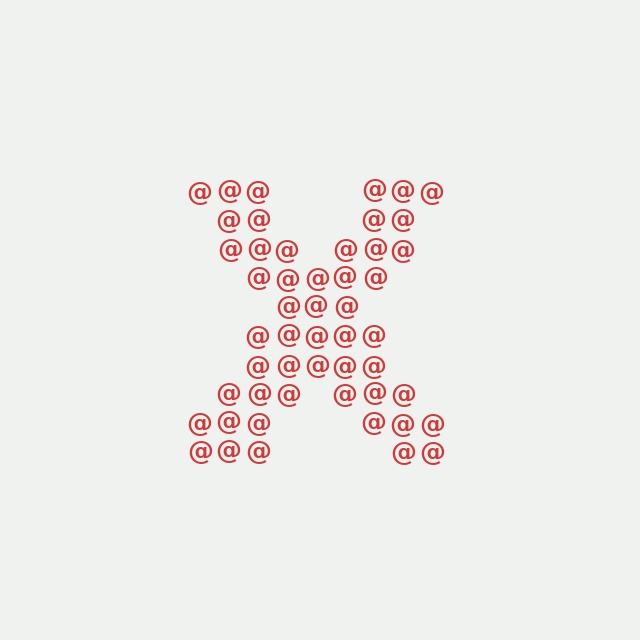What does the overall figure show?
The overall figure shows the letter X.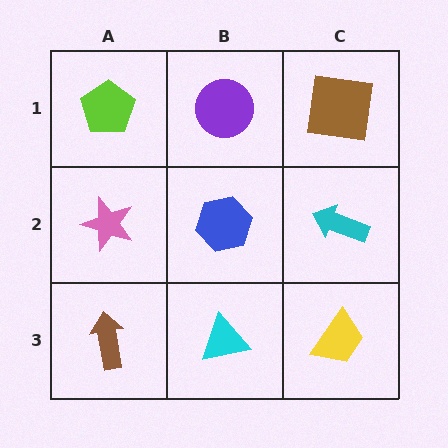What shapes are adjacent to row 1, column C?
A cyan arrow (row 2, column C), a purple circle (row 1, column B).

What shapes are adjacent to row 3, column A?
A pink star (row 2, column A), a cyan triangle (row 3, column B).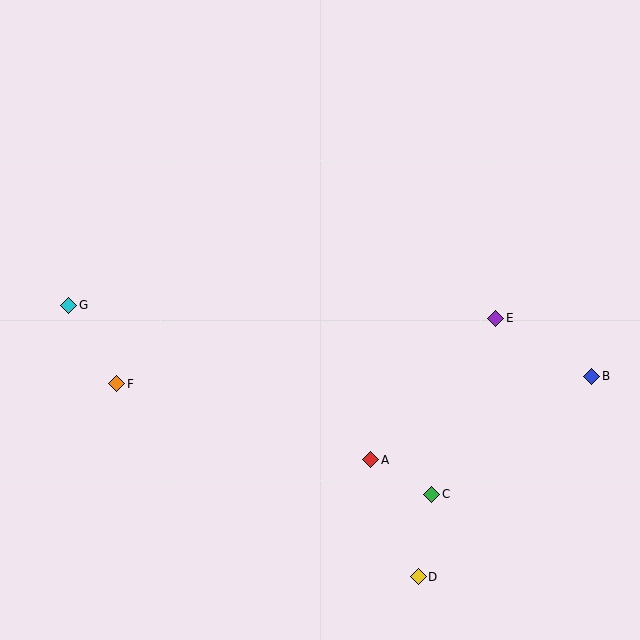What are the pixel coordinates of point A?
Point A is at (371, 460).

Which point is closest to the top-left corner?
Point G is closest to the top-left corner.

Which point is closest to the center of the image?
Point A at (371, 460) is closest to the center.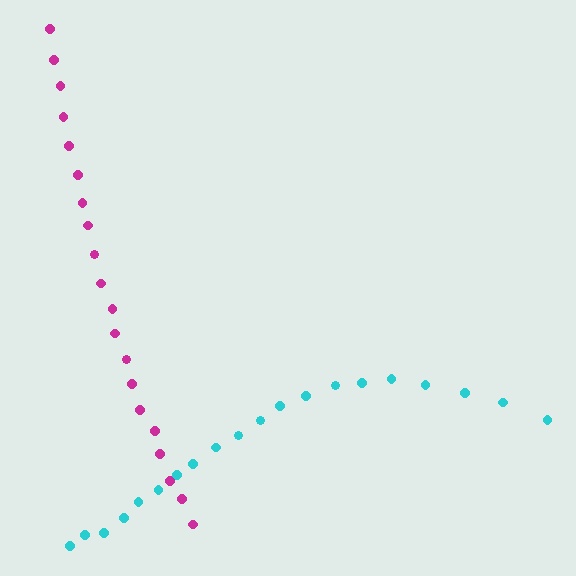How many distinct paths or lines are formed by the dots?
There are 2 distinct paths.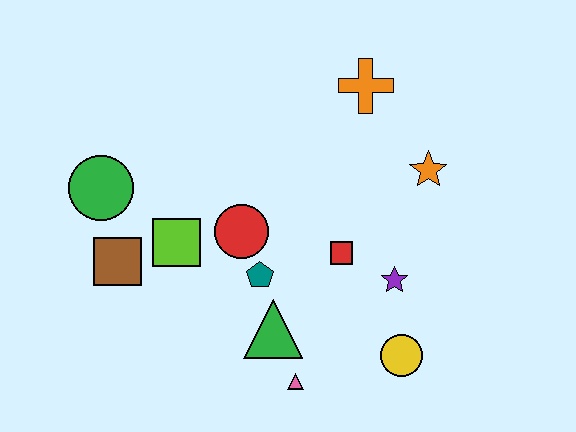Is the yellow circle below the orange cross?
Yes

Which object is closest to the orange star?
The orange cross is closest to the orange star.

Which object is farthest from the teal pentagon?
The orange cross is farthest from the teal pentagon.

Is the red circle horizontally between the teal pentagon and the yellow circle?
No